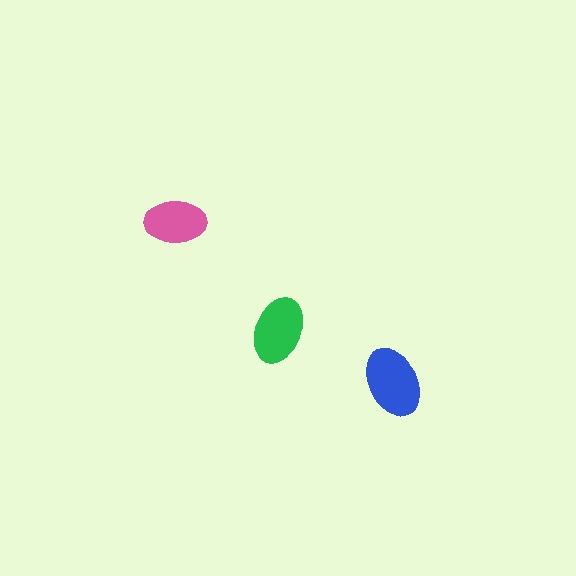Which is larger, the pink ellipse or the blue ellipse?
The blue one.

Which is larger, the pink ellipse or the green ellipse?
The green one.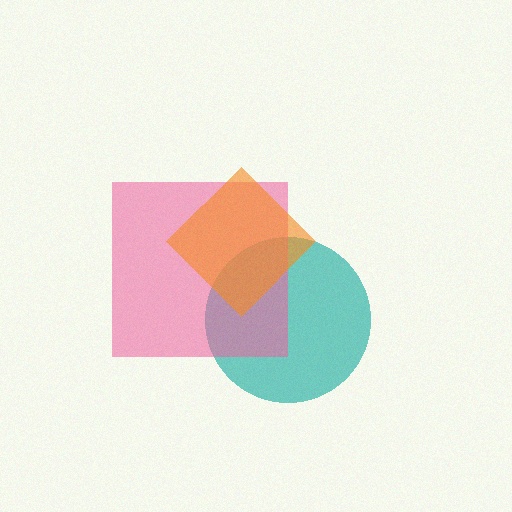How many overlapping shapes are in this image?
There are 3 overlapping shapes in the image.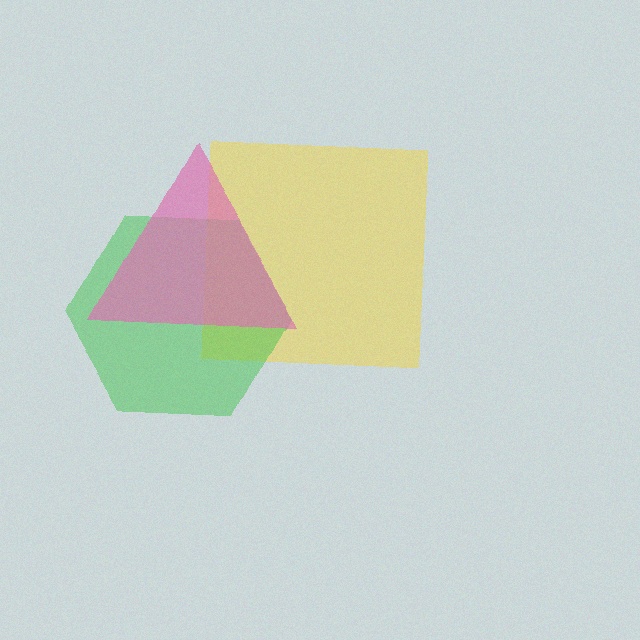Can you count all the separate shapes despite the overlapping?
Yes, there are 3 separate shapes.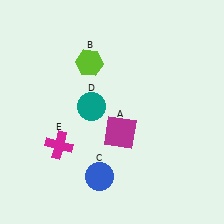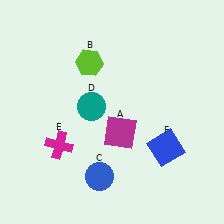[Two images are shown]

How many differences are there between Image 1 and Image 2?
There is 1 difference between the two images.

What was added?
A blue square (F) was added in Image 2.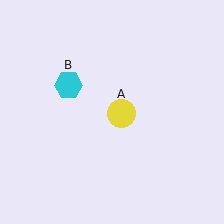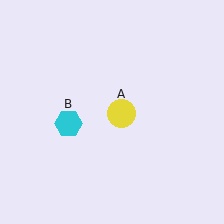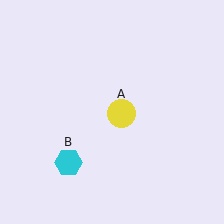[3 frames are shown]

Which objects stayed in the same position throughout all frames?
Yellow circle (object A) remained stationary.